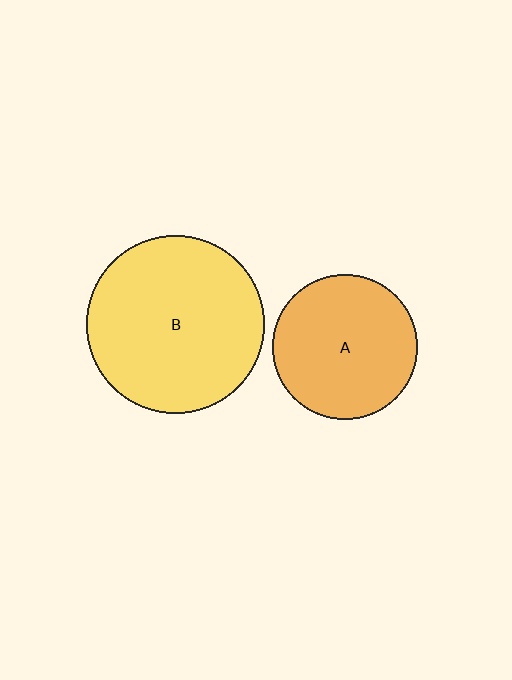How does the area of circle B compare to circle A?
Approximately 1.5 times.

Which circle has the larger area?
Circle B (yellow).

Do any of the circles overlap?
No, none of the circles overlap.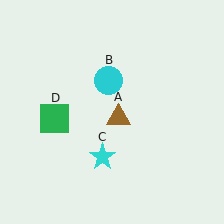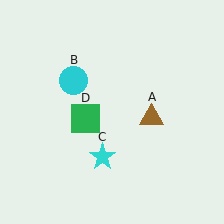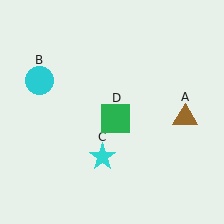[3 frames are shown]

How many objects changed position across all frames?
3 objects changed position: brown triangle (object A), cyan circle (object B), green square (object D).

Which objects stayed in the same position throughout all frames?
Cyan star (object C) remained stationary.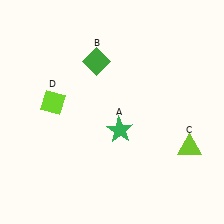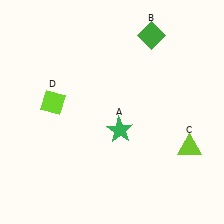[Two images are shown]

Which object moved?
The green diamond (B) moved right.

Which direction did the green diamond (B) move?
The green diamond (B) moved right.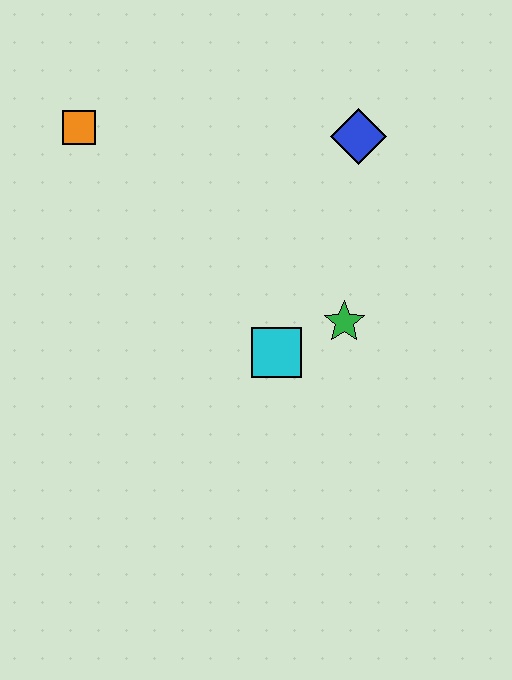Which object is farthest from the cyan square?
The orange square is farthest from the cyan square.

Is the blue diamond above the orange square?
No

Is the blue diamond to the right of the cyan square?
Yes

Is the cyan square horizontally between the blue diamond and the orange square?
Yes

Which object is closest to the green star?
The cyan square is closest to the green star.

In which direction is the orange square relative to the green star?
The orange square is to the left of the green star.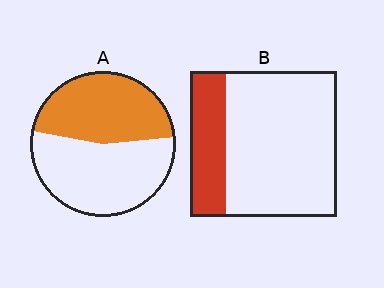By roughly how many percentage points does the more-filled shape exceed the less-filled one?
By roughly 20 percentage points (A over B).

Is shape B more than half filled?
No.